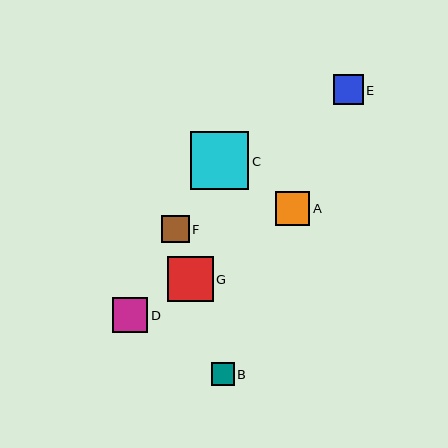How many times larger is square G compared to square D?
Square G is approximately 1.3 times the size of square D.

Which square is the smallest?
Square B is the smallest with a size of approximately 23 pixels.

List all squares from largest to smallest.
From largest to smallest: C, G, D, A, E, F, B.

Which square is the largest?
Square C is the largest with a size of approximately 58 pixels.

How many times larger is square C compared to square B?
Square C is approximately 2.5 times the size of square B.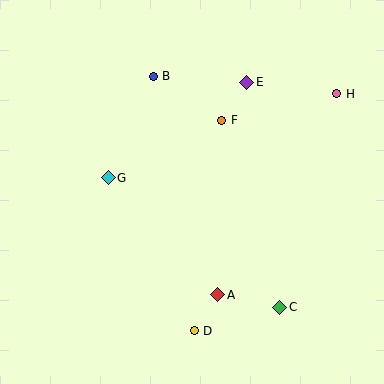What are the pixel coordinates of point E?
Point E is at (247, 82).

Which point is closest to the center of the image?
Point F at (222, 120) is closest to the center.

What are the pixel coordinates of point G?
Point G is at (108, 178).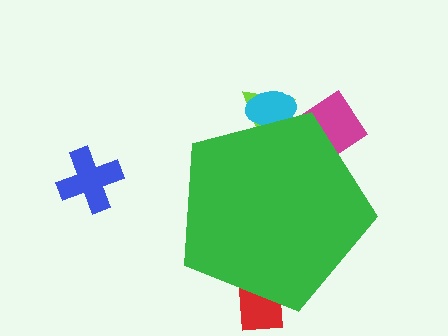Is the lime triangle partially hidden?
Yes, the lime triangle is partially hidden behind the green pentagon.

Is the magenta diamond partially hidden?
Yes, the magenta diamond is partially hidden behind the green pentagon.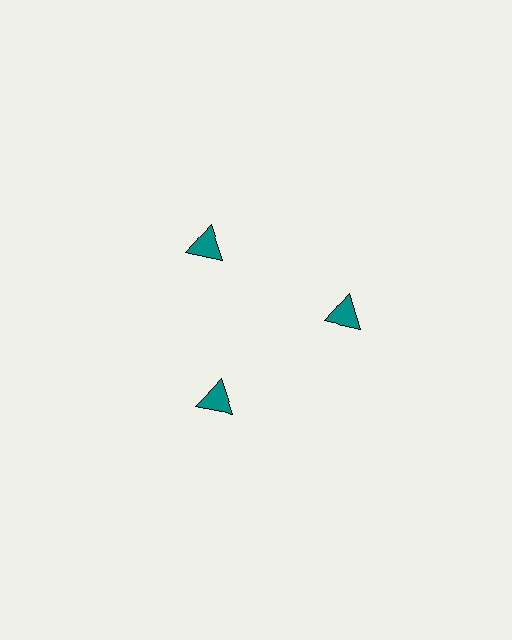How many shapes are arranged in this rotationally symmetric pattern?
There are 3 shapes, arranged in 3 groups of 1.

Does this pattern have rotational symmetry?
Yes, this pattern has 3-fold rotational symmetry. It looks the same after rotating 120 degrees around the center.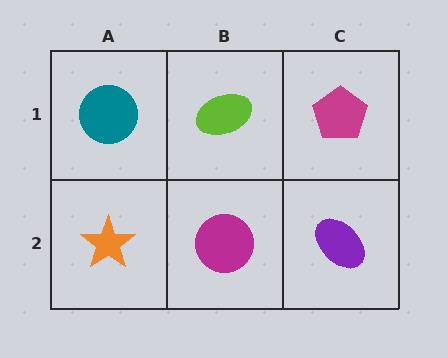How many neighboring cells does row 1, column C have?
2.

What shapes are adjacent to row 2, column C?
A magenta pentagon (row 1, column C), a magenta circle (row 2, column B).